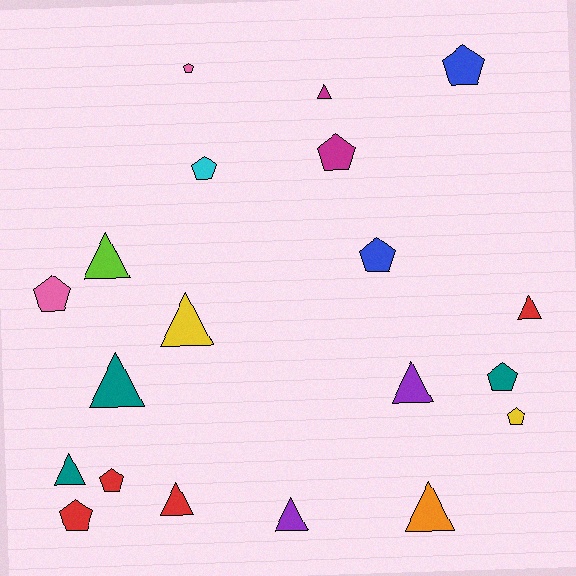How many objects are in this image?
There are 20 objects.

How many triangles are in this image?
There are 10 triangles.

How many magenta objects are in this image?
There are 2 magenta objects.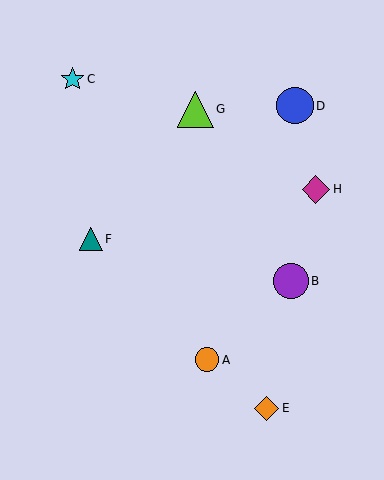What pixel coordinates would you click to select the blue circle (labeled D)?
Click at (295, 106) to select the blue circle D.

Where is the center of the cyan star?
The center of the cyan star is at (73, 79).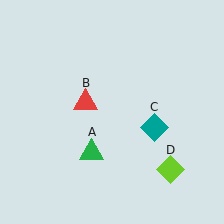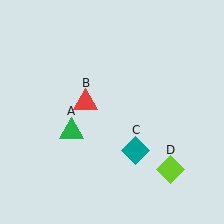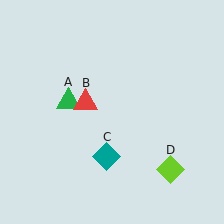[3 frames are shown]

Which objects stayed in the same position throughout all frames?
Red triangle (object B) and lime diamond (object D) remained stationary.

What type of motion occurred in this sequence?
The green triangle (object A), teal diamond (object C) rotated clockwise around the center of the scene.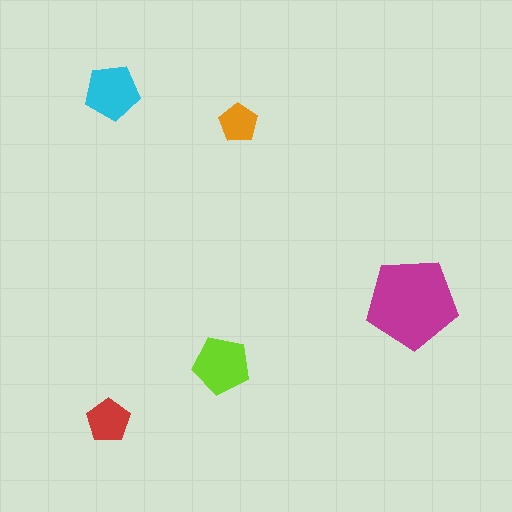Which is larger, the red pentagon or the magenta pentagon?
The magenta one.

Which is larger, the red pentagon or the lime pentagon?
The lime one.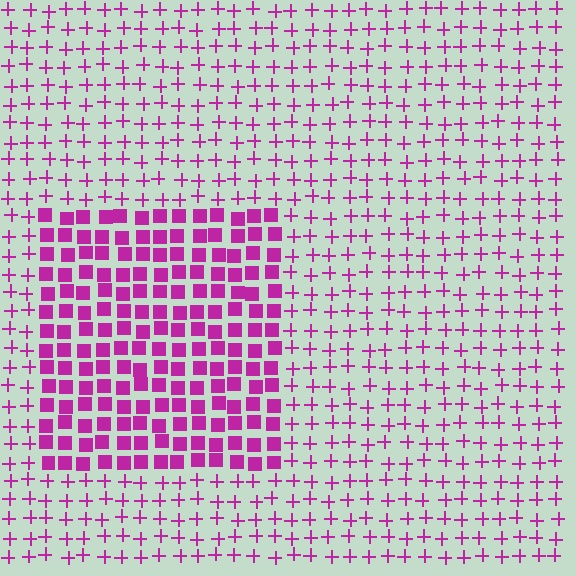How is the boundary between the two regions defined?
The boundary is defined by a change in element shape: squares inside vs. plus signs outside. All elements share the same color and spacing.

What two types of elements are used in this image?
The image uses squares inside the rectangle region and plus signs outside it.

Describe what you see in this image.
The image is filled with small magenta elements arranged in a uniform grid. A rectangle-shaped region contains squares, while the surrounding area contains plus signs. The boundary is defined purely by the change in element shape.